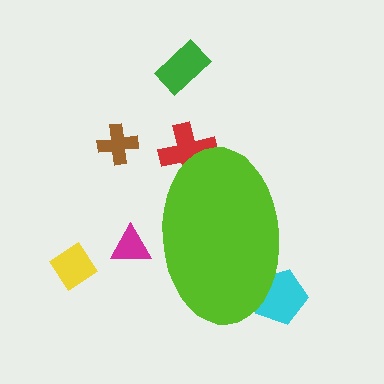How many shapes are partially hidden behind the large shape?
3 shapes are partially hidden.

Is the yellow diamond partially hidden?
No, the yellow diamond is fully visible.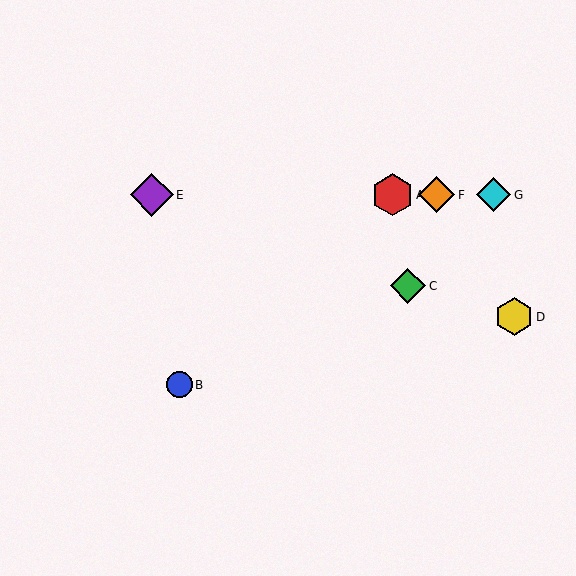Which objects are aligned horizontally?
Objects A, E, F, G are aligned horizontally.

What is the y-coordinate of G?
Object G is at y≈195.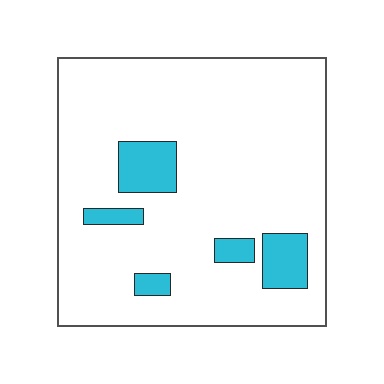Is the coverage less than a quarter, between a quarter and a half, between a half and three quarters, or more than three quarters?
Less than a quarter.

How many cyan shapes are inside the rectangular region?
5.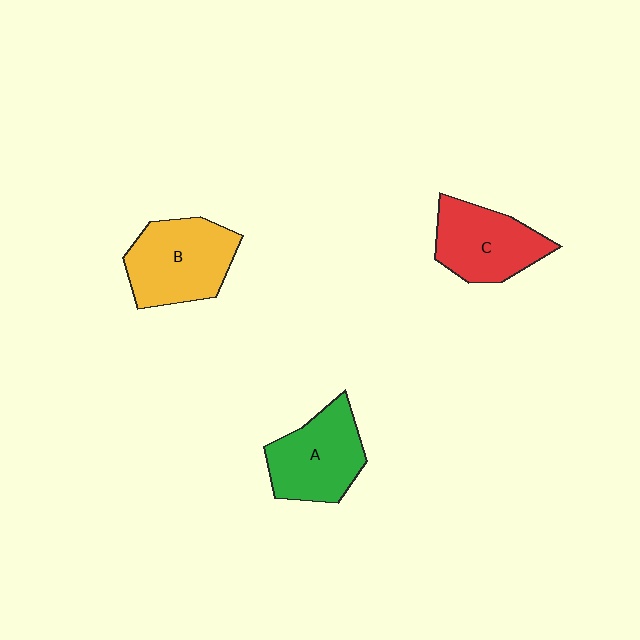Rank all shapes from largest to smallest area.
From largest to smallest: B (yellow), A (green), C (red).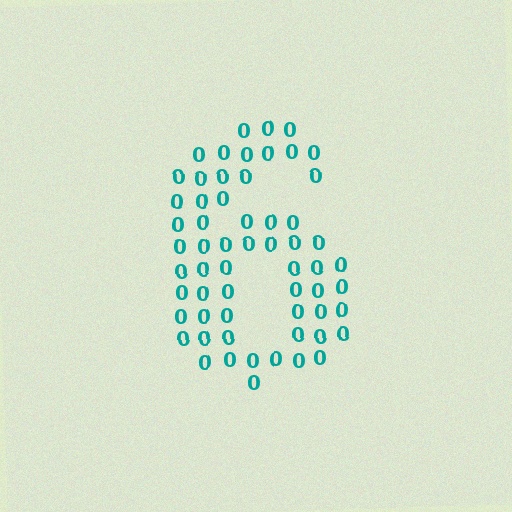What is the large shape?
The large shape is the digit 6.